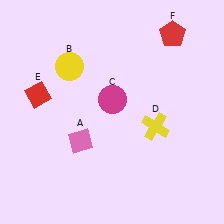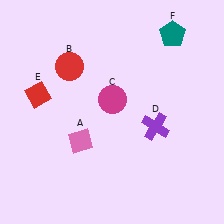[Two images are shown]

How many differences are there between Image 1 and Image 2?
There are 3 differences between the two images.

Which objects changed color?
B changed from yellow to red. D changed from yellow to purple. F changed from red to teal.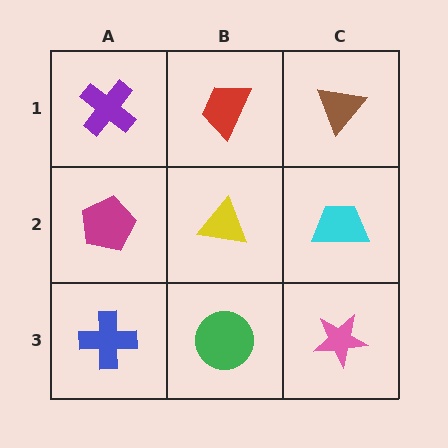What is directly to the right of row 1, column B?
A brown triangle.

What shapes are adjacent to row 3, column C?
A cyan trapezoid (row 2, column C), a green circle (row 3, column B).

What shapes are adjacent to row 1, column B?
A yellow triangle (row 2, column B), a purple cross (row 1, column A), a brown triangle (row 1, column C).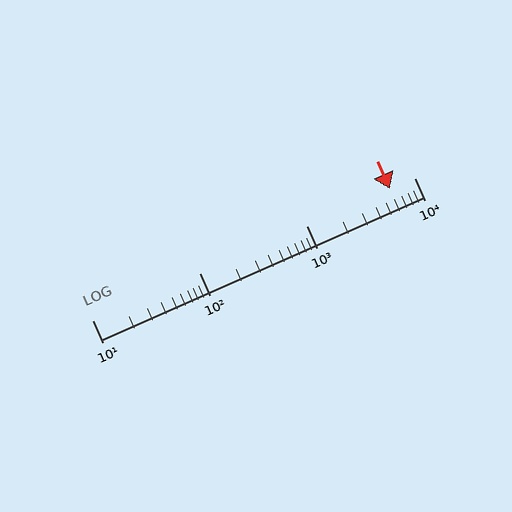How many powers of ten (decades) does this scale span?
The scale spans 3 decades, from 10 to 10000.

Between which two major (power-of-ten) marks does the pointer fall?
The pointer is between 1000 and 10000.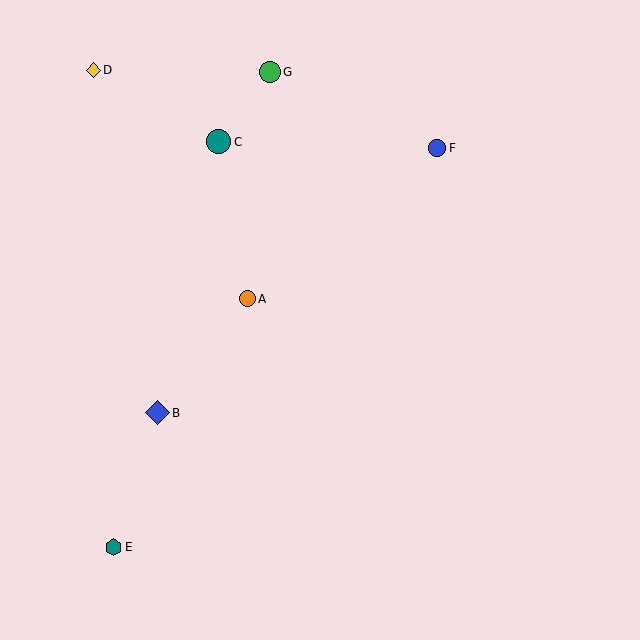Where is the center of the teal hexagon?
The center of the teal hexagon is at (113, 547).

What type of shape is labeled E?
Shape E is a teal hexagon.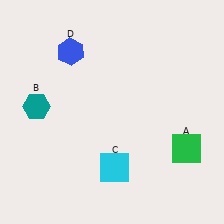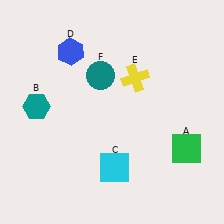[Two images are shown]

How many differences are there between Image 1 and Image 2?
There are 2 differences between the two images.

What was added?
A yellow cross (E), a teal circle (F) were added in Image 2.